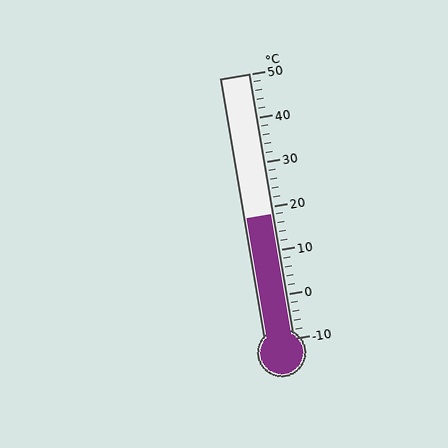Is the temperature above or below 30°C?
The temperature is below 30°C.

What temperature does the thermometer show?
The thermometer shows approximately 18°C.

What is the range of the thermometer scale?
The thermometer scale ranges from -10°C to 50°C.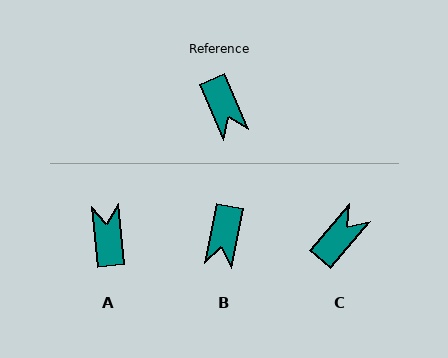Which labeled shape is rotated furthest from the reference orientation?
A, about 162 degrees away.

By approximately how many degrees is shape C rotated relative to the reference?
Approximately 116 degrees counter-clockwise.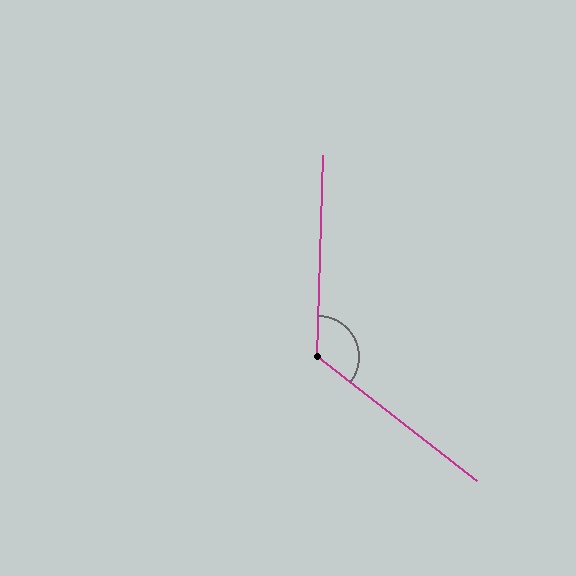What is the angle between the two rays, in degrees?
Approximately 126 degrees.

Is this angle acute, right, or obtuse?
It is obtuse.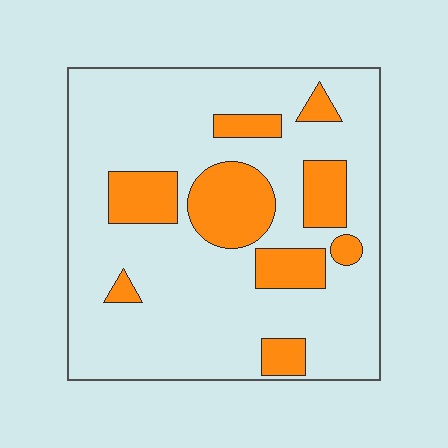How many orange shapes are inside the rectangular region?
9.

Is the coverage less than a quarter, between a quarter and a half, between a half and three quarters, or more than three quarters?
Less than a quarter.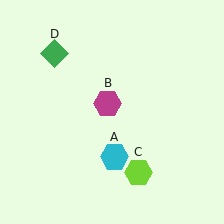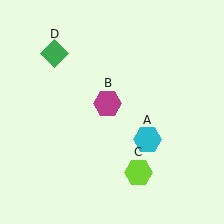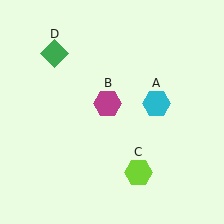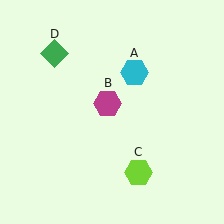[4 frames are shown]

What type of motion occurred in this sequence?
The cyan hexagon (object A) rotated counterclockwise around the center of the scene.